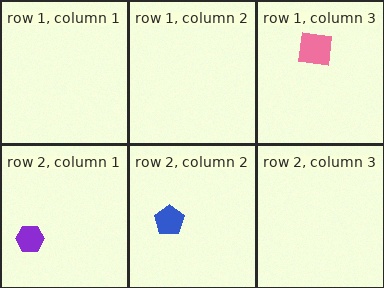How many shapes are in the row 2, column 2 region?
1.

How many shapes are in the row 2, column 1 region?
1.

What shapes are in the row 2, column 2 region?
The blue pentagon.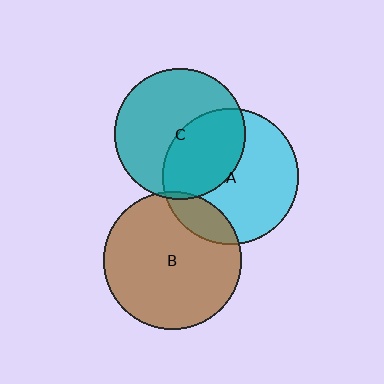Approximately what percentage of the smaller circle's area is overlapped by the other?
Approximately 15%.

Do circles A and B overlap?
Yes.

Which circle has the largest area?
Circle B (brown).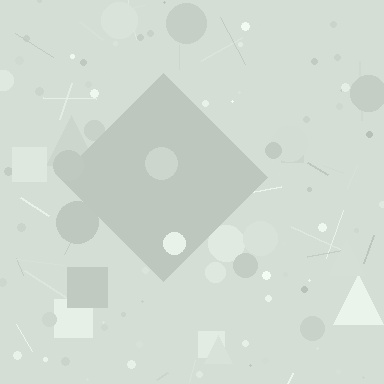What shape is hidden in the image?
A diamond is hidden in the image.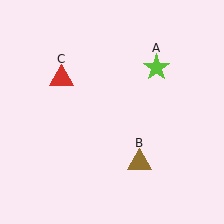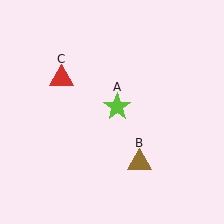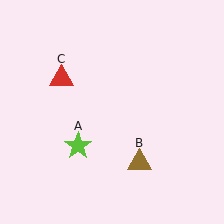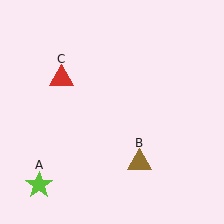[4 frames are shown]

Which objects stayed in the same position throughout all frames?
Brown triangle (object B) and red triangle (object C) remained stationary.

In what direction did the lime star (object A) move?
The lime star (object A) moved down and to the left.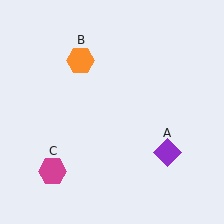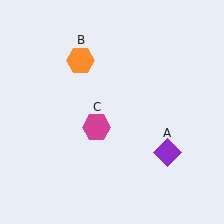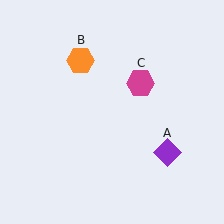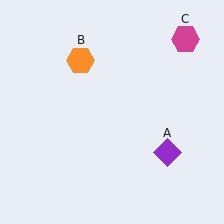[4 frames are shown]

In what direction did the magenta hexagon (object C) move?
The magenta hexagon (object C) moved up and to the right.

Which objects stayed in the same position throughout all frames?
Purple diamond (object A) and orange hexagon (object B) remained stationary.